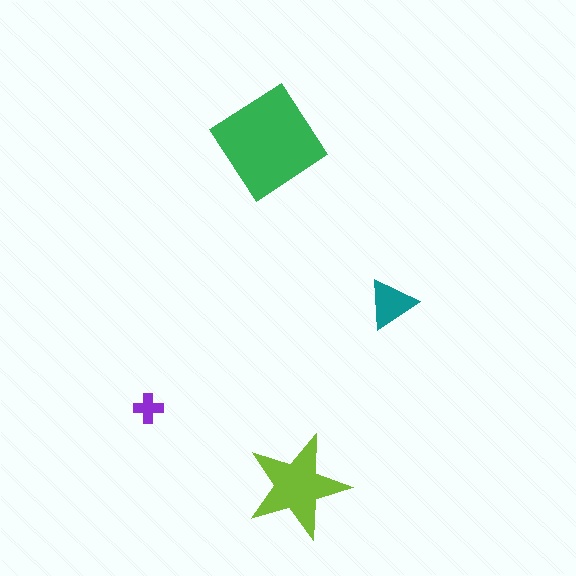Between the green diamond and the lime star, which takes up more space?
The green diamond.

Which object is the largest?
The green diamond.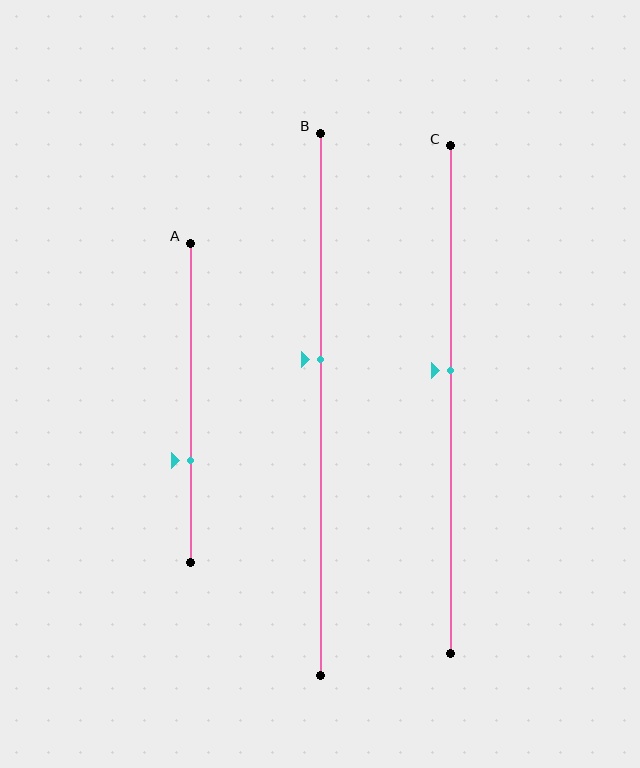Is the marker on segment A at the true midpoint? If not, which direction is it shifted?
No, the marker on segment A is shifted downward by about 18% of the segment length.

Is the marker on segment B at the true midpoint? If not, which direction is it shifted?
No, the marker on segment B is shifted upward by about 8% of the segment length.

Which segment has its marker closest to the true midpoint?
Segment C has its marker closest to the true midpoint.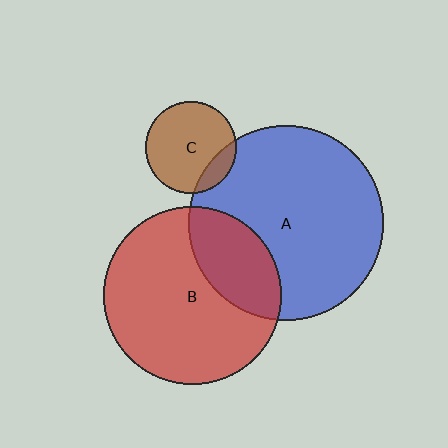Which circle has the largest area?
Circle A (blue).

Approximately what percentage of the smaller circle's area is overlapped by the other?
Approximately 25%.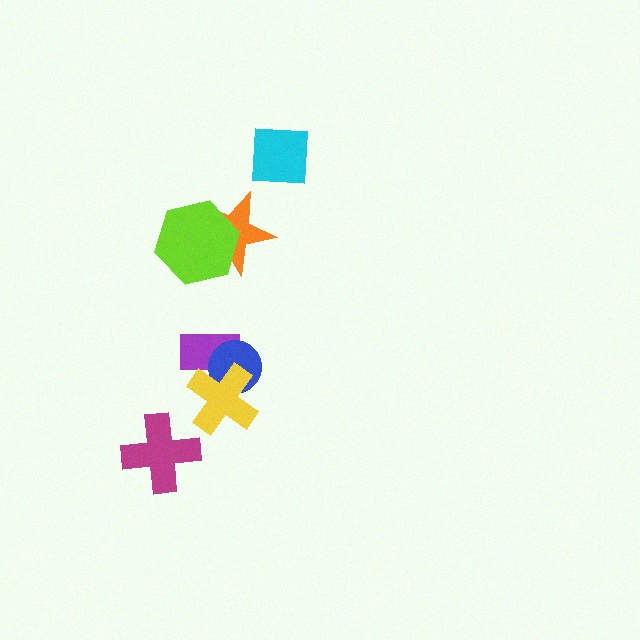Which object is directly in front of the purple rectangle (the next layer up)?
The blue circle is directly in front of the purple rectangle.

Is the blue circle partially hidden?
Yes, it is partially covered by another shape.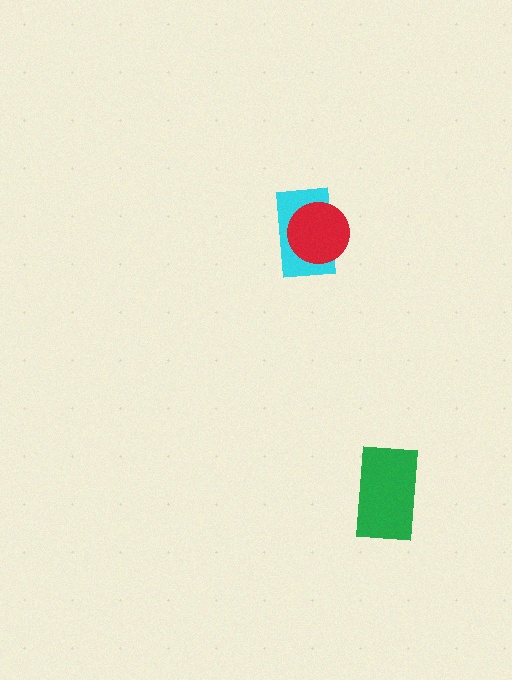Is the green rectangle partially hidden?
No, no other shape covers it.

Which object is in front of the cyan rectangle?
The red circle is in front of the cyan rectangle.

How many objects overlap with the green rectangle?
0 objects overlap with the green rectangle.